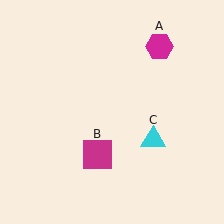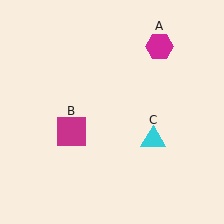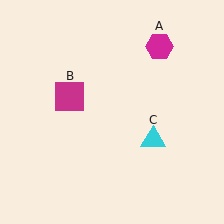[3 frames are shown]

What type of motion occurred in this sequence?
The magenta square (object B) rotated clockwise around the center of the scene.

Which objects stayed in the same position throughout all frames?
Magenta hexagon (object A) and cyan triangle (object C) remained stationary.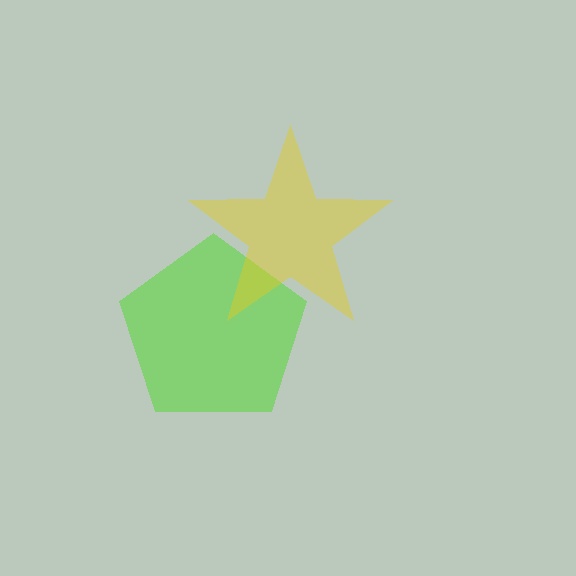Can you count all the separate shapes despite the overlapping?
Yes, there are 2 separate shapes.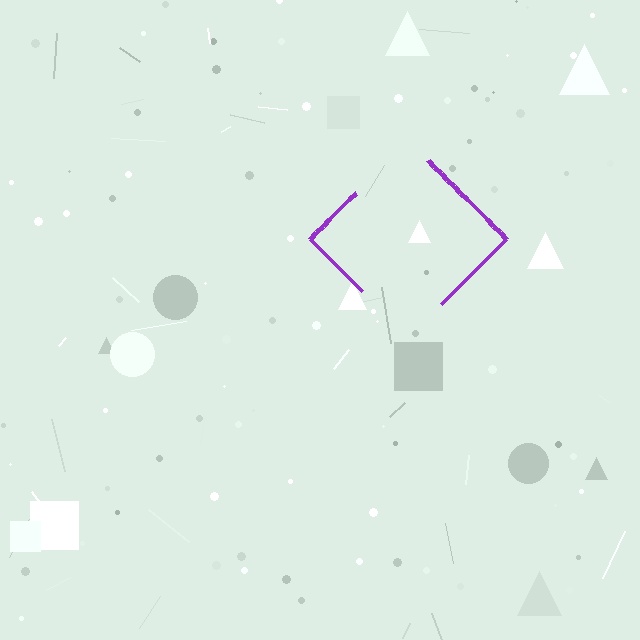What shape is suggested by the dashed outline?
The dashed outline suggests a diamond.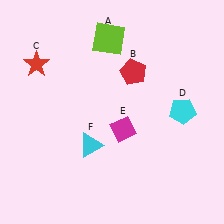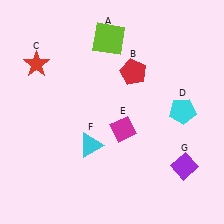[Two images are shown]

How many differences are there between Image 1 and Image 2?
There is 1 difference between the two images.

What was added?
A purple diamond (G) was added in Image 2.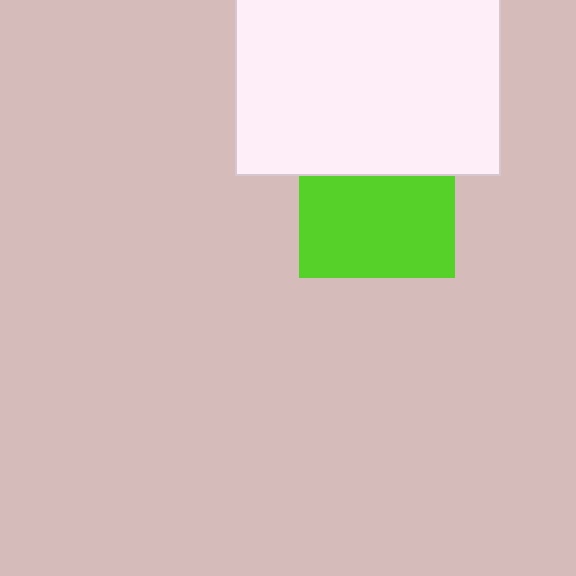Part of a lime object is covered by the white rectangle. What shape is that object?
It is a square.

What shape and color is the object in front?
The object in front is a white rectangle.